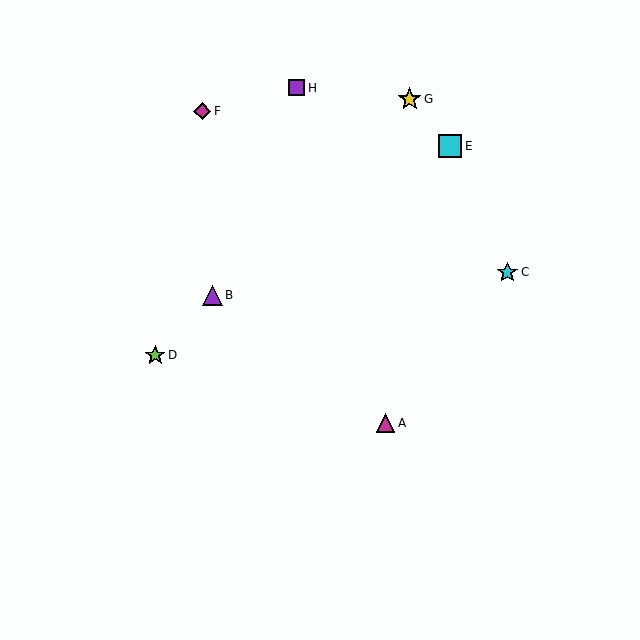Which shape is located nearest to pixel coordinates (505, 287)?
The cyan star (labeled C) at (507, 272) is nearest to that location.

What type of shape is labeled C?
Shape C is a cyan star.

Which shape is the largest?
The cyan square (labeled E) is the largest.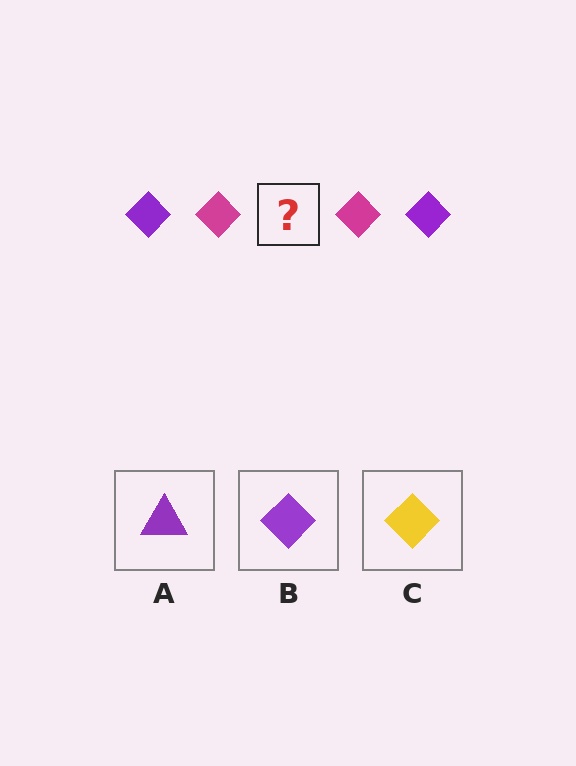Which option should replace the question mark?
Option B.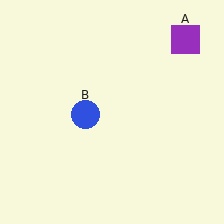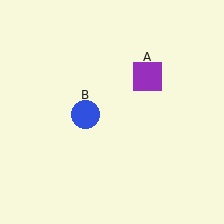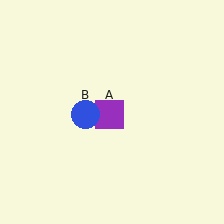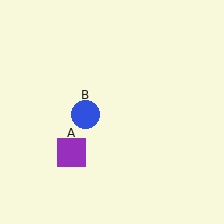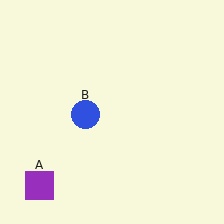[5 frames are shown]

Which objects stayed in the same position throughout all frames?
Blue circle (object B) remained stationary.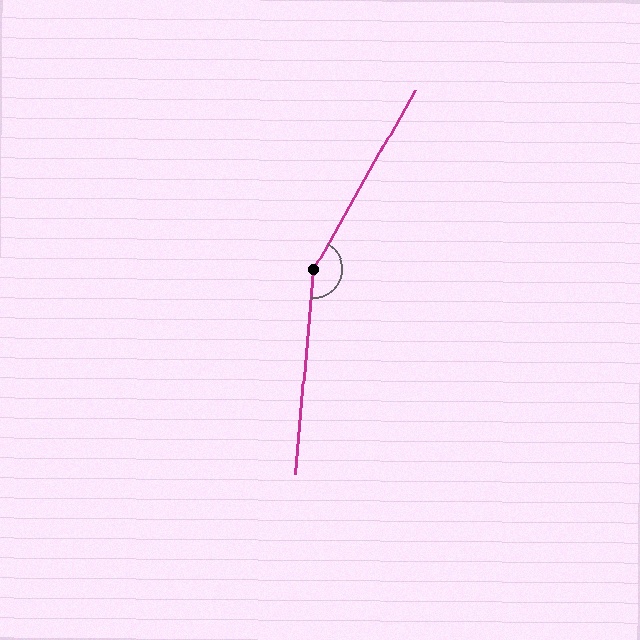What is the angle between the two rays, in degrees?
Approximately 156 degrees.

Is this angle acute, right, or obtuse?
It is obtuse.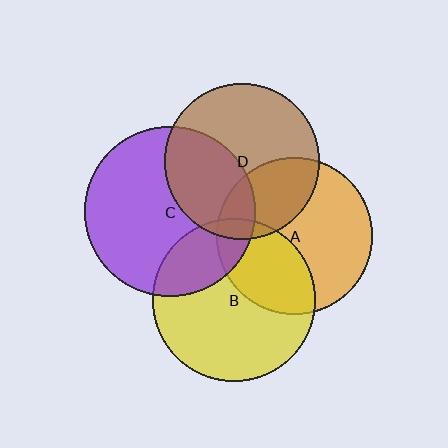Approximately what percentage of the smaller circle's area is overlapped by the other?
Approximately 25%.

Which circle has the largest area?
Circle C (purple).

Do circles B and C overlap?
Yes.